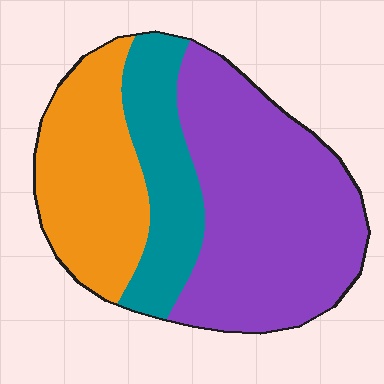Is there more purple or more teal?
Purple.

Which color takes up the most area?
Purple, at roughly 50%.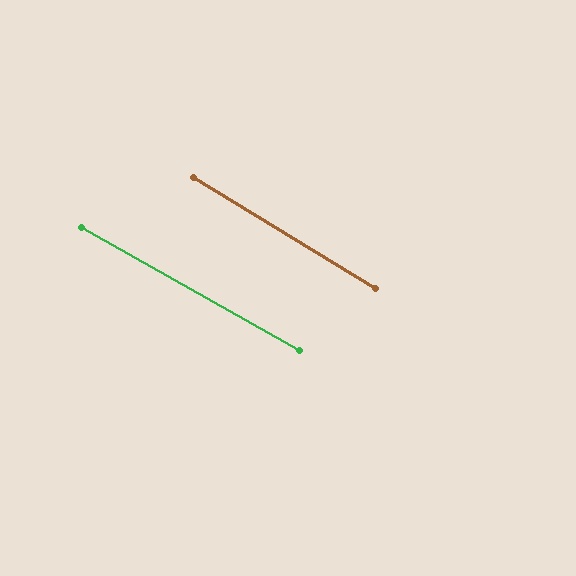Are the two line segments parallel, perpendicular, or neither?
Parallel — their directions differ by only 1.9°.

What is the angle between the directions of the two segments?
Approximately 2 degrees.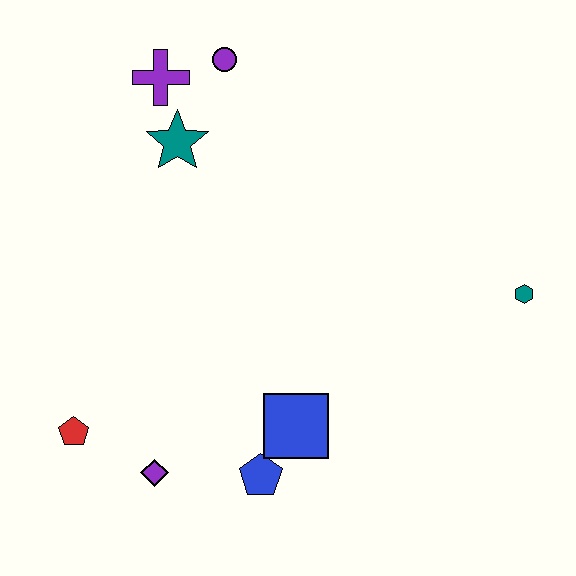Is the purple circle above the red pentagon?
Yes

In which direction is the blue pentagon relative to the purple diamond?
The blue pentagon is to the right of the purple diamond.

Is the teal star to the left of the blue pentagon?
Yes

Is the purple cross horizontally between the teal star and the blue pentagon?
No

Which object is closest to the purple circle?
The purple cross is closest to the purple circle.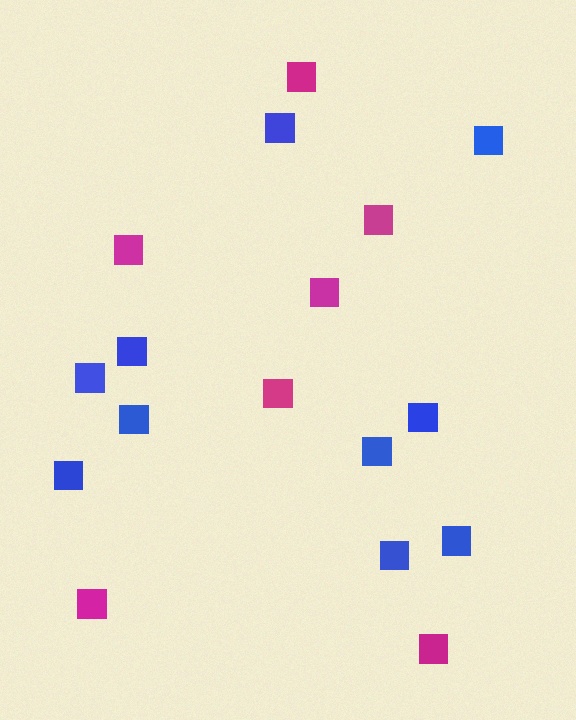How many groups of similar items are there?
There are 2 groups: one group of blue squares (10) and one group of magenta squares (7).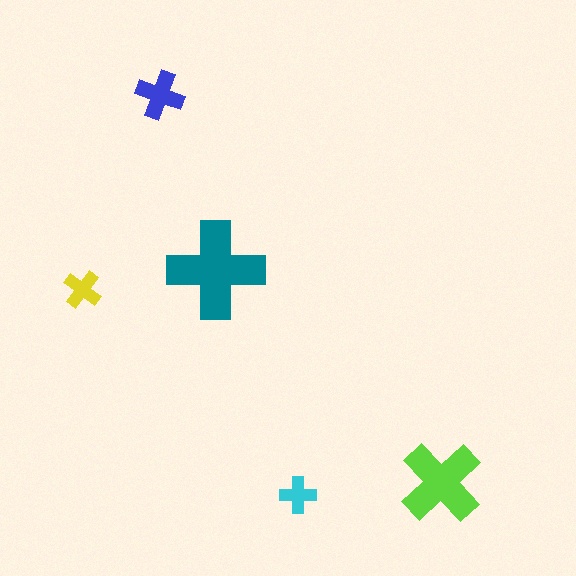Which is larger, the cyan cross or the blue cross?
The blue one.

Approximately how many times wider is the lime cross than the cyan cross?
About 2.5 times wider.